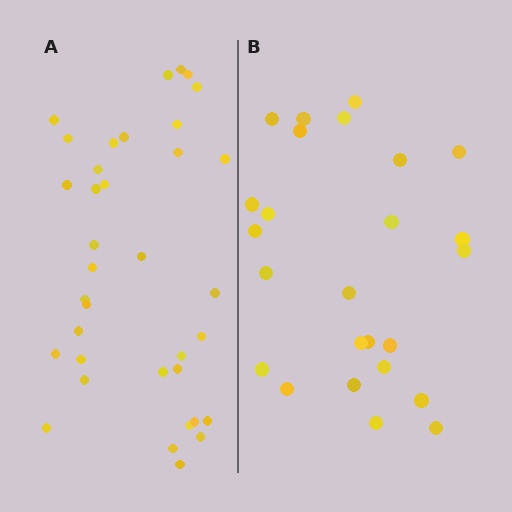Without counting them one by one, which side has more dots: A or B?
Region A (the left region) has more dots.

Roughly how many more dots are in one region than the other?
Region A has roughly 12 or so more dots than region B.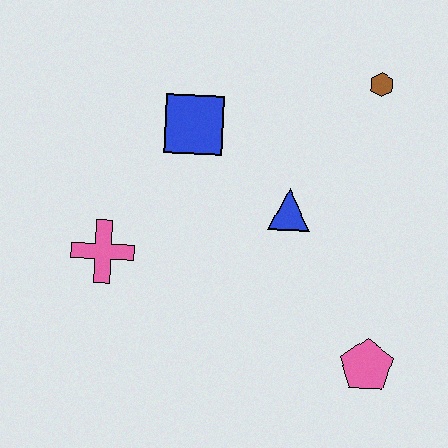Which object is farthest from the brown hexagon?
The pink cross is farthest from the brown hexagon.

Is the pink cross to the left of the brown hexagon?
Yes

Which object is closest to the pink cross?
The blue square is closest to the pink cross.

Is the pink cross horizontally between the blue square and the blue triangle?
No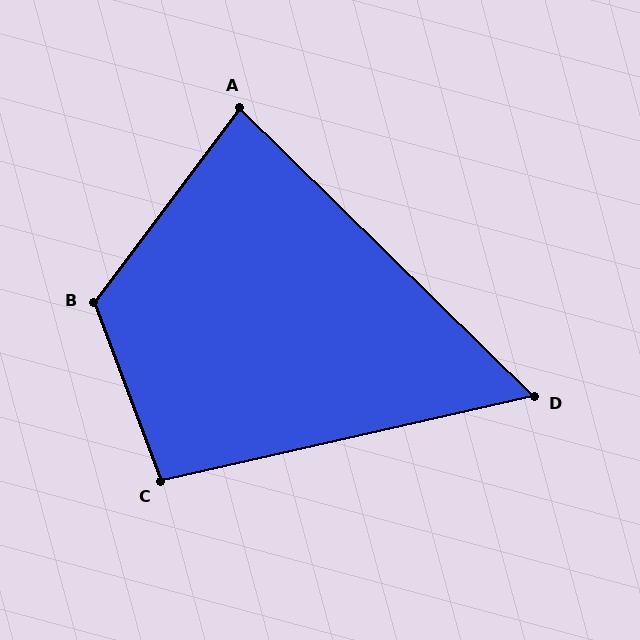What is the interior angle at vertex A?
Approximately 82 degrees (acute).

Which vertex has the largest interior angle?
B, at approximately 123 degrees.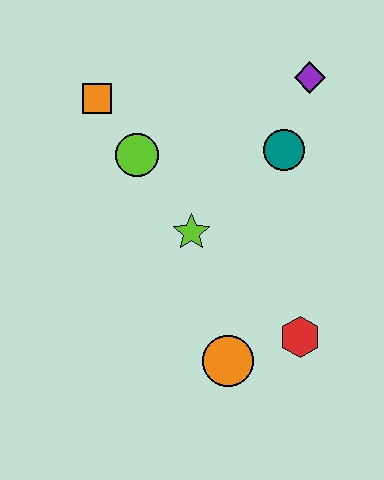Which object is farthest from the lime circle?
The red hexagon is farthest from the lime circle.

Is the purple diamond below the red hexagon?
No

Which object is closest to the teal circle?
The purple diamond is closest to the teal circle.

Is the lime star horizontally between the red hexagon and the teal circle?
No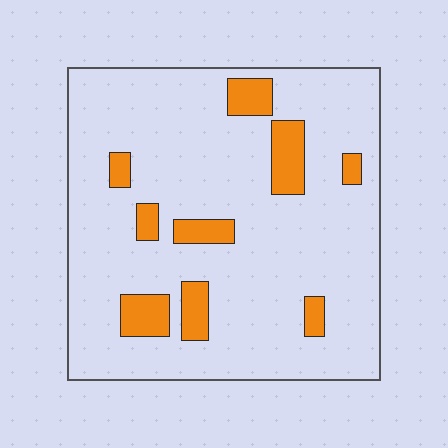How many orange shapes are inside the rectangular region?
9.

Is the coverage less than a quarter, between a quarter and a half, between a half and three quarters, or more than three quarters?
Less than a quarter.